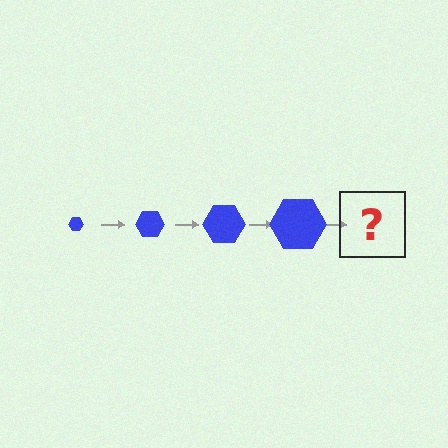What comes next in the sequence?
The next element should be a blue hexagon, larger than the previous one.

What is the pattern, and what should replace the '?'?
The pattern is that the hexagon gets progressively larger each step. The '?' should be a blue hexagon, larger than the previous one.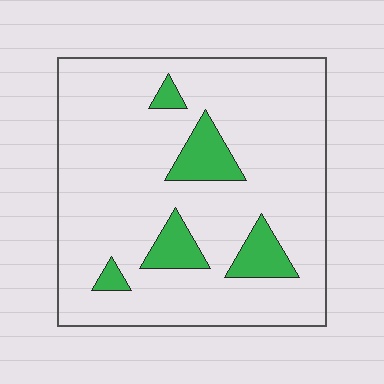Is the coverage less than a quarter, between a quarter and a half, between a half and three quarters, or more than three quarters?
Less than a quarter.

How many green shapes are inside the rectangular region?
5.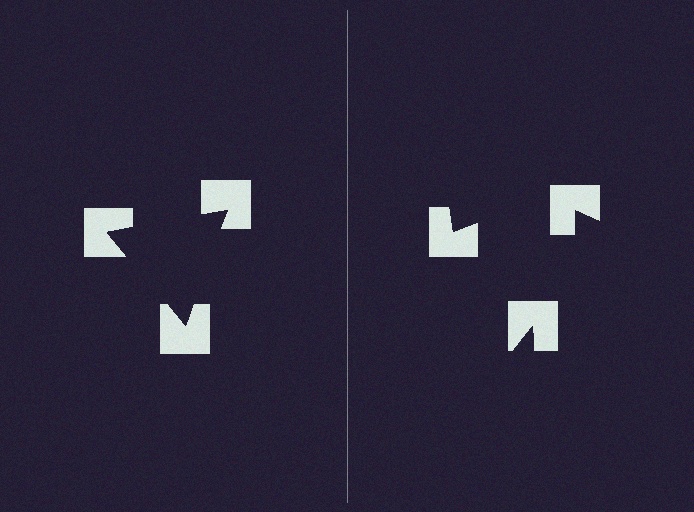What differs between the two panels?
The notched squares are positioned identically on both sides; only the wedge orientations differ. On the left they align to a triangle; on the right they are misaligned.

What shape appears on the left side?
An illusory triangle.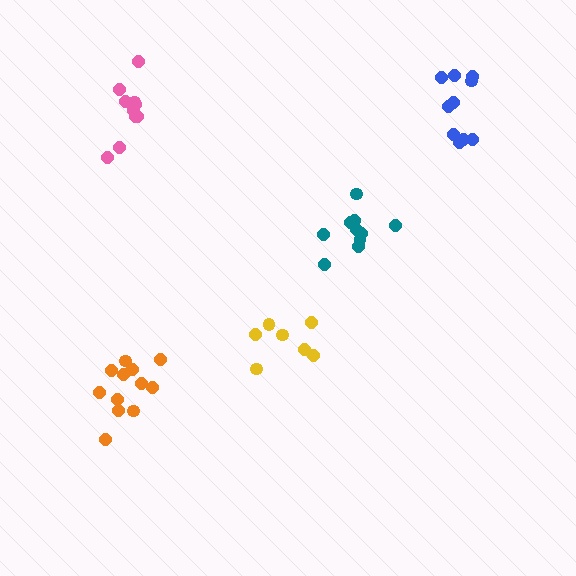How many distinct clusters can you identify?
There are 5 distinct clusters.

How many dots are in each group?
Group 1: 12 dots, Group 2: 10 dots, Group 3: 10 dots, Group 4: 7 dots, Group 5: 10 dots (49 total).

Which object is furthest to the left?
The orange cluster is leftmost.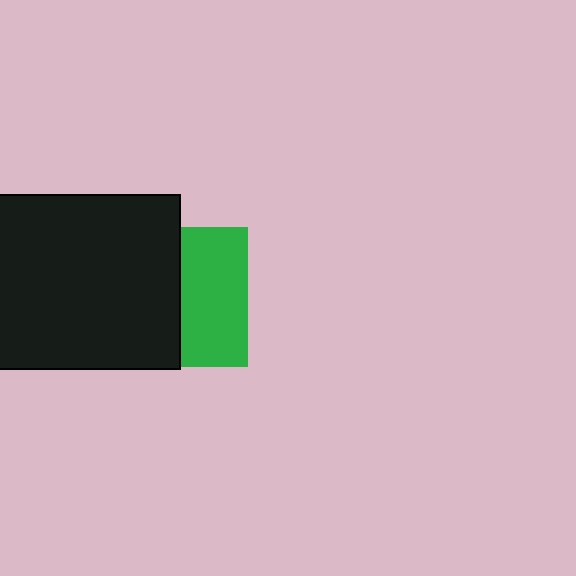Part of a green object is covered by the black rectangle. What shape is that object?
It is a square.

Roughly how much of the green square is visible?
About half of it is visible (roughly 47%).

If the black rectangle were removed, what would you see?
You would see the complete green square.